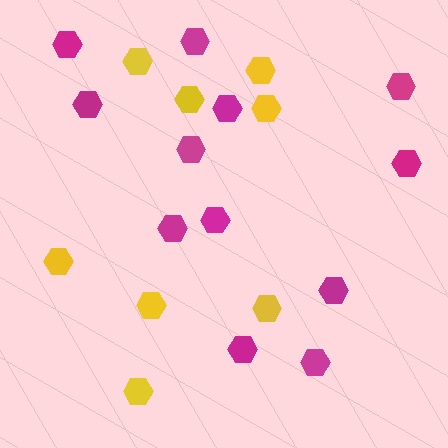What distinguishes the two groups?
There are 2 groups: one group of magenta hexagons (12) and one group of yellow hexagons (8).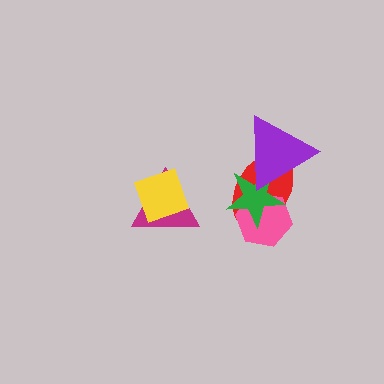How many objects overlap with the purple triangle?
2 objects overlap with the purple triangle.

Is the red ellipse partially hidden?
Yes, it is partially covered by another shape.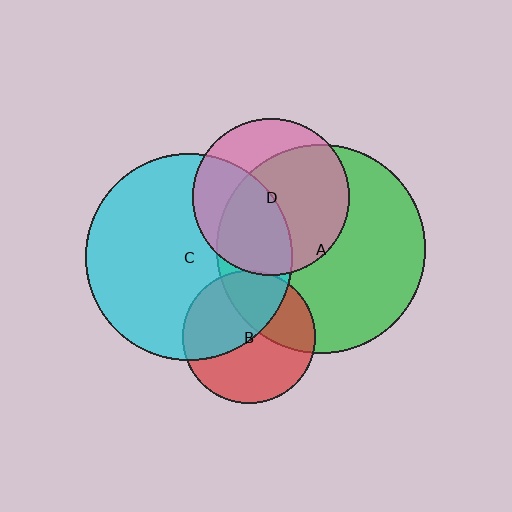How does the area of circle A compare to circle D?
Approximately 1.8 times.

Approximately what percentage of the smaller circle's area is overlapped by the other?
Approximately 45%.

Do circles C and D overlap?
Yes.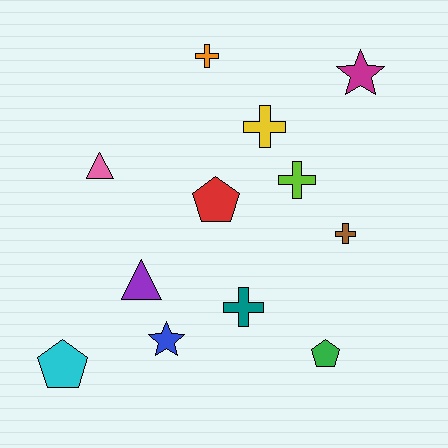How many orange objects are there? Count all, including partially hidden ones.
There is 1 orange object.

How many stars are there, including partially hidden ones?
There are 2 stars.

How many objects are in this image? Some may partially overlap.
There are 12 objects.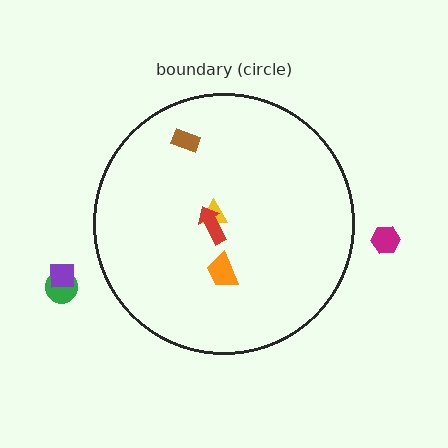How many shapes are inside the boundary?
4 inside, 3 outside.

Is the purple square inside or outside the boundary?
Outside.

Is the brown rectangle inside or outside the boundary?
Inside.